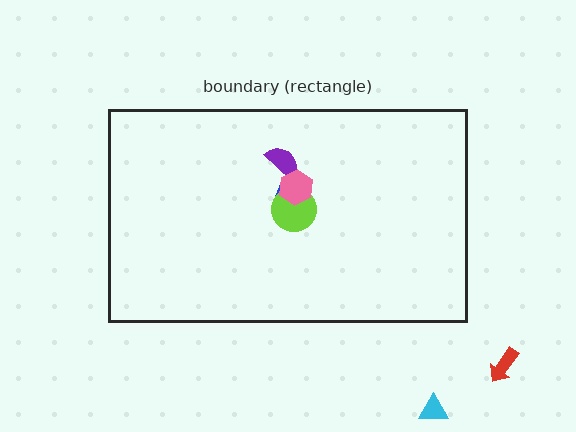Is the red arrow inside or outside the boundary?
Outside.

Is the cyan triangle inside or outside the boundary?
Outside.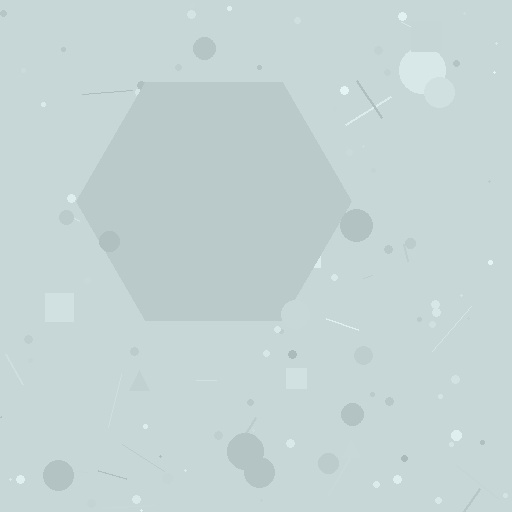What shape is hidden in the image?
A hexagon is hidden in the image.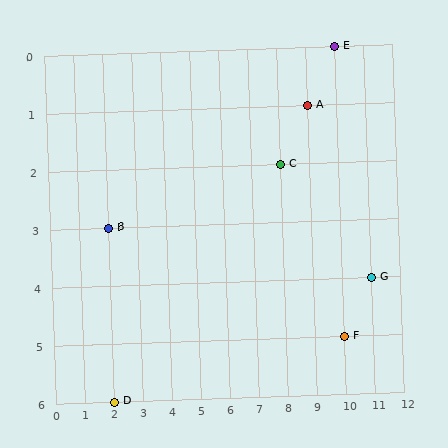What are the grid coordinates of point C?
Point C is at grid coordinates (8, 2).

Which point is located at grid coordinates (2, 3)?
Point B is at (2, 3).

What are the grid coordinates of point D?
Point D is at grid coordinates (2, 6).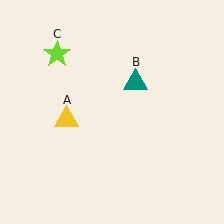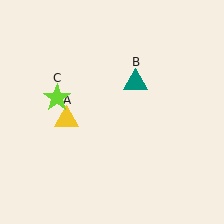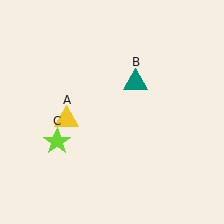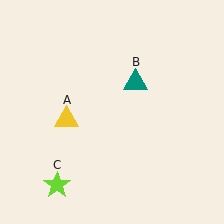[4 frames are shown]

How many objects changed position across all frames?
1 object changed position: lime star (object C).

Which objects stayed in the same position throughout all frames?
Yellow triangle (object A) and teal triangle (object B) remained stationary.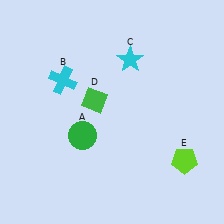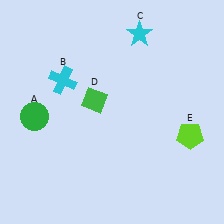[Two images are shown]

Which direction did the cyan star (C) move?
The cyan star (C) moved up.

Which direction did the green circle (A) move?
The green circle (A) moved left.